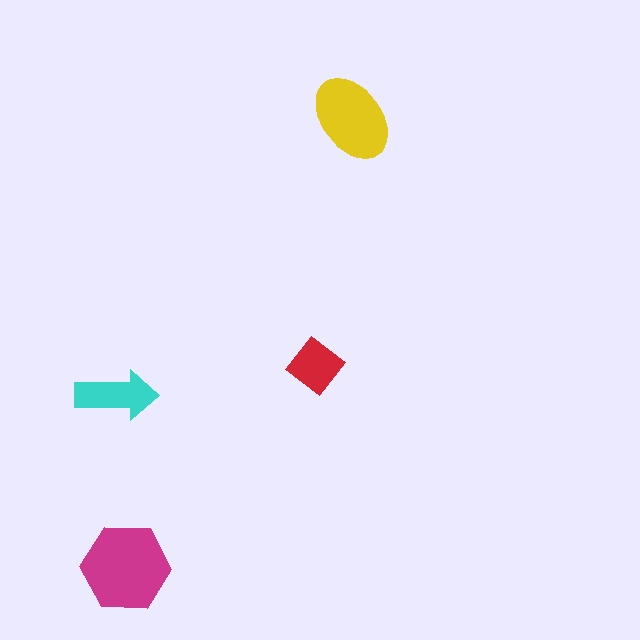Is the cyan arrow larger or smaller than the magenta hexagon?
Smaller.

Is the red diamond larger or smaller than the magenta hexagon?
Smaller.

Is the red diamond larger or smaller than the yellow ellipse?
Smaller.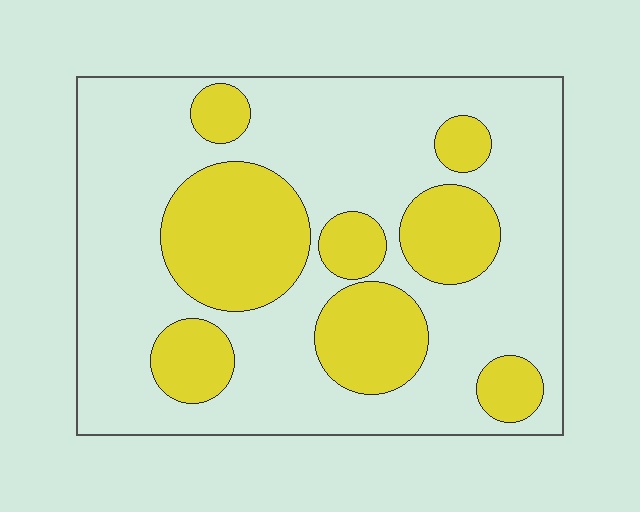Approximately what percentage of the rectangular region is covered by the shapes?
Approximately 30%.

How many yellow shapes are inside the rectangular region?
8.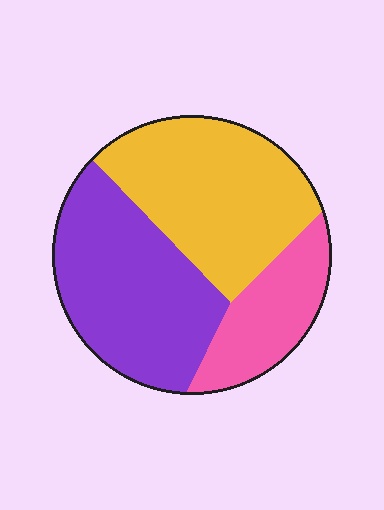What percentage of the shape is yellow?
Yellow covers 40% of the shape.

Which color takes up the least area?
Pink, at roughly 20%.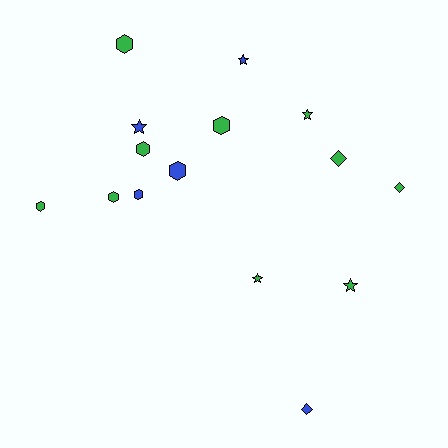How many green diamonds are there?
There are 2 green diamonds.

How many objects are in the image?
There are 15 objects.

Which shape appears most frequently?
Hexagon, with 7 objects.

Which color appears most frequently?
Green, with 10 objects.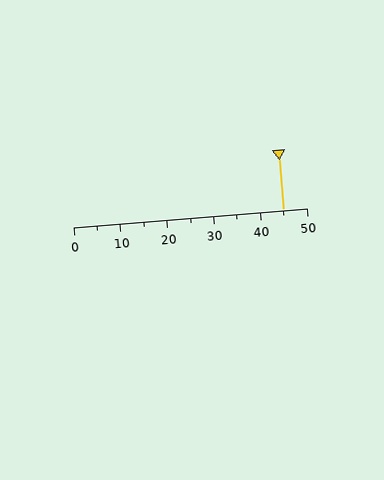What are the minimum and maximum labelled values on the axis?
The axis runs from 0 to 50.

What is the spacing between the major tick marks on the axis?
The major ticks are spaced 10 apart.